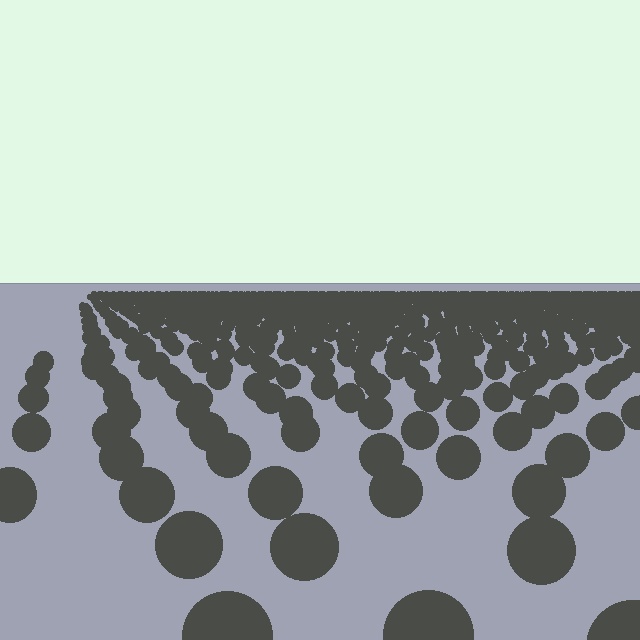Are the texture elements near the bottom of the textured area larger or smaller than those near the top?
Larger. Near the bottom, elements are closer to the viewer and appear at a bigger on-screen size.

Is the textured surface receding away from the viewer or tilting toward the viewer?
The surface is receding away from the viewer. Texture elements get smaller and denser toward the top.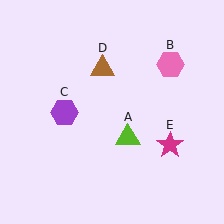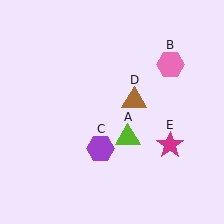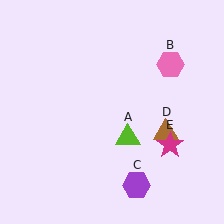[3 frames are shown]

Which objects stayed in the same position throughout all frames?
Lime triangle (object A) and pink hexagon (object B) and magenta star (object E) remained stationary.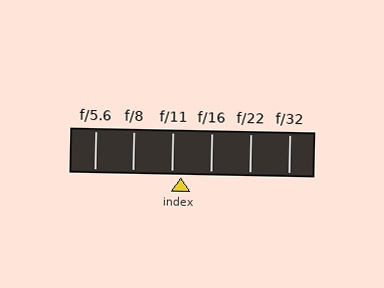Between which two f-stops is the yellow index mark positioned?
The index mark is between f/11 and f/16.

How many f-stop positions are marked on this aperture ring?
There are 6 f-stop positions marked.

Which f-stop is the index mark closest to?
The index mark is closest to f/11.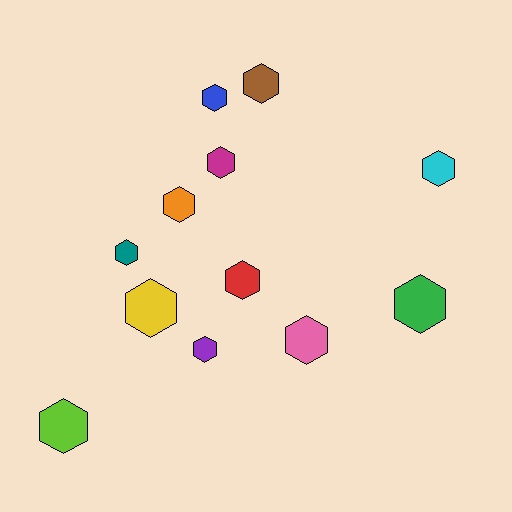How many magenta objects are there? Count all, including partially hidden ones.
There is 1 magenta object.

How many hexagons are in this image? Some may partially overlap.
There are 12 hexagons.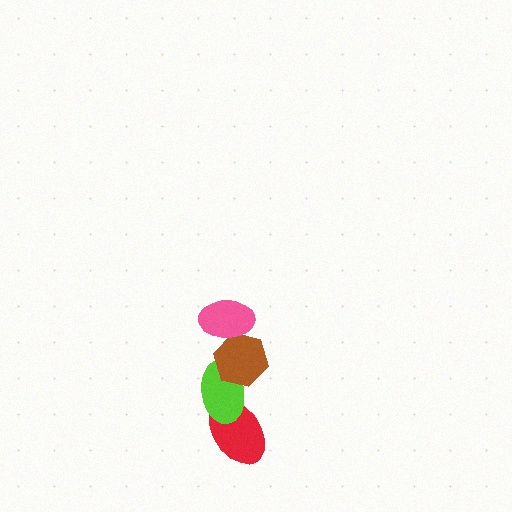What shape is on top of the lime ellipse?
The brown hexagon is on top of the lime ellipse.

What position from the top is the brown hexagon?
The brown hexagon is 2nd from the top.